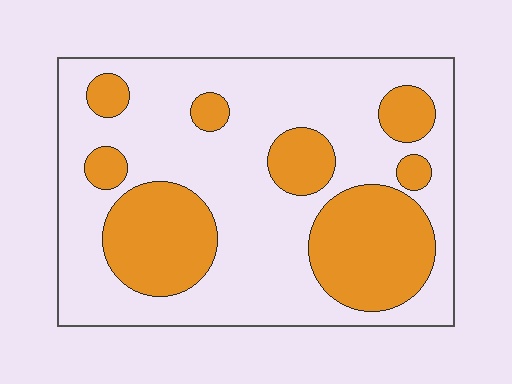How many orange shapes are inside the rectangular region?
8.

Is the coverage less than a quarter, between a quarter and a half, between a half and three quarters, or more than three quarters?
Between a quarter and a half.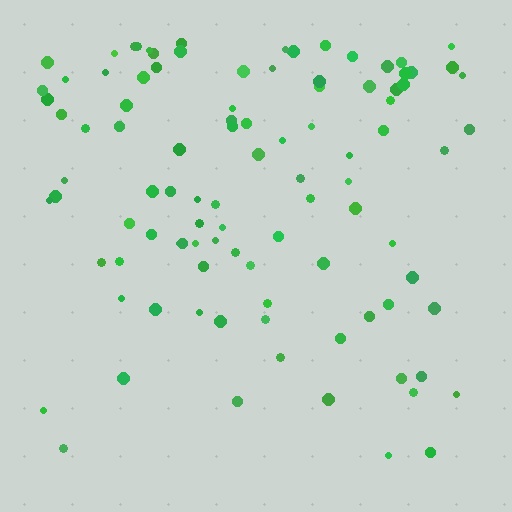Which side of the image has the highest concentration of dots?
The top.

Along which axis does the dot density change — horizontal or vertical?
Vertical.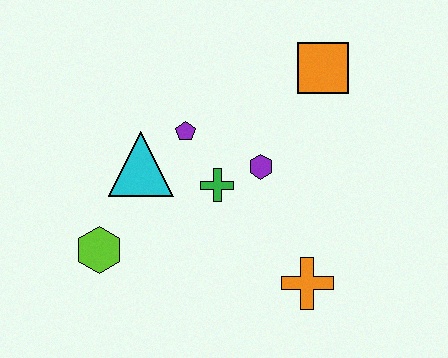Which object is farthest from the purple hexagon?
The lime hexagon is farthest from the purple hexagon.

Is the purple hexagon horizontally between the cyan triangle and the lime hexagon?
No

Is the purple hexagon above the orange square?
No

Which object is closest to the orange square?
The purple hexagon is closest to the orange square.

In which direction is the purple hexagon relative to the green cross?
The purple hexagon is to the right of the green cross.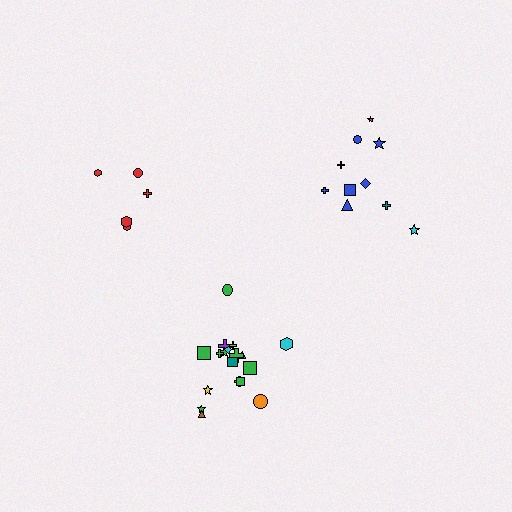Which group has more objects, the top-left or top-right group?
The top-right group.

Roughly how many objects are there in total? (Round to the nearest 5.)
Roughly 35 objects in total.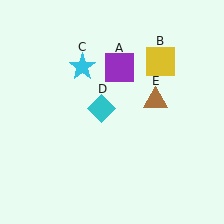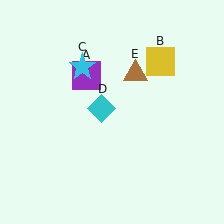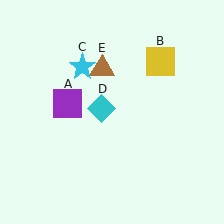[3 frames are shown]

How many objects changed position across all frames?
2 objects changed position: purple square (object A), brown triangle (object E).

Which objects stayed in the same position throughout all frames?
Yellow square (object B) and cyan star (object C) and cyan diamond (object D) remained stationary.